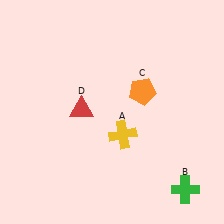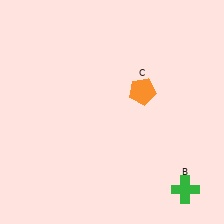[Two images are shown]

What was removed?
The yellow cross (A), the red triangle (D) were removed in Image 2.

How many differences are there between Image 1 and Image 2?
There are 2 differences between the two images.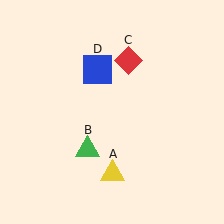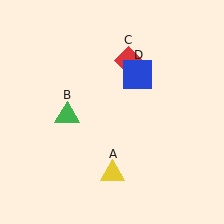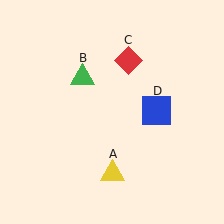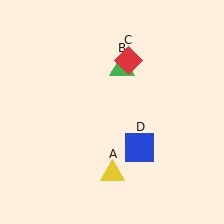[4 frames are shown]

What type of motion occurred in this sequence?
The green triangle (object B), blue square (object D) rotated clockwise around the center of the scene.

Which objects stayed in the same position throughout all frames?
Yellow triangle (object A) and red diamond (object C) remained stationary.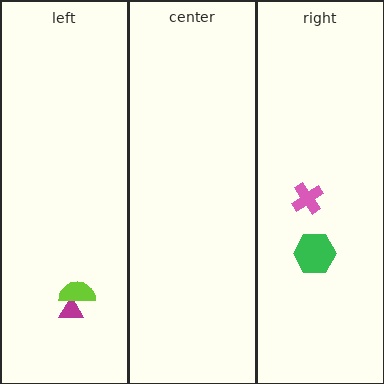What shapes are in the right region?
The green hexagon, the pink cross.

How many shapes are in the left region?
2.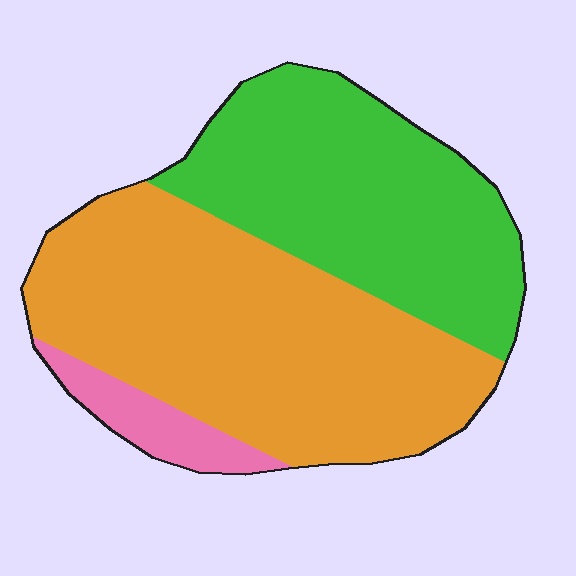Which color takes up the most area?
Orange, at roughly 55%.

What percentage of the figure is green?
Green takes up about two fifths (2/5) of the figure.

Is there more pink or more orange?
Orange.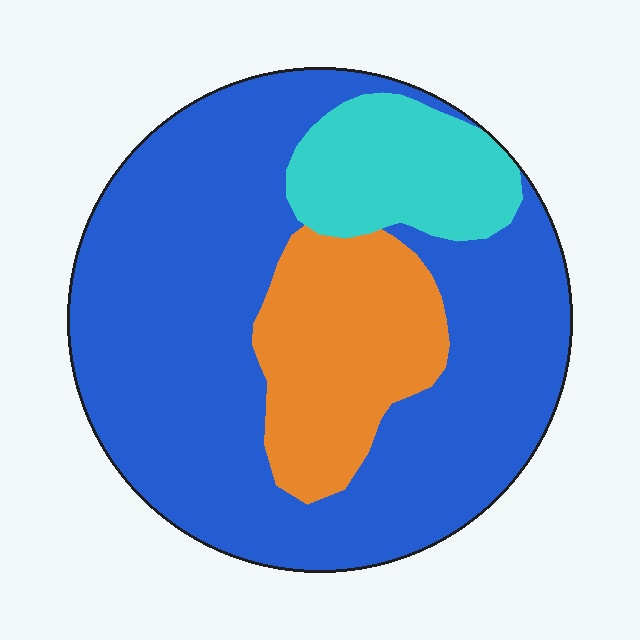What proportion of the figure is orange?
Orange takes up about one fifth (1/5) of the figure.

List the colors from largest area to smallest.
From largest to smallest: blue, orange, cyan.